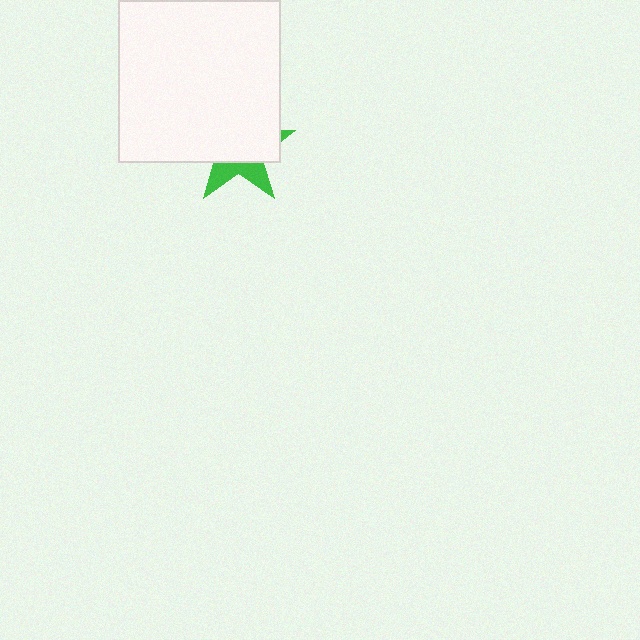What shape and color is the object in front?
The object in front is a white square.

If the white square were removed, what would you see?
You would see the complete green star.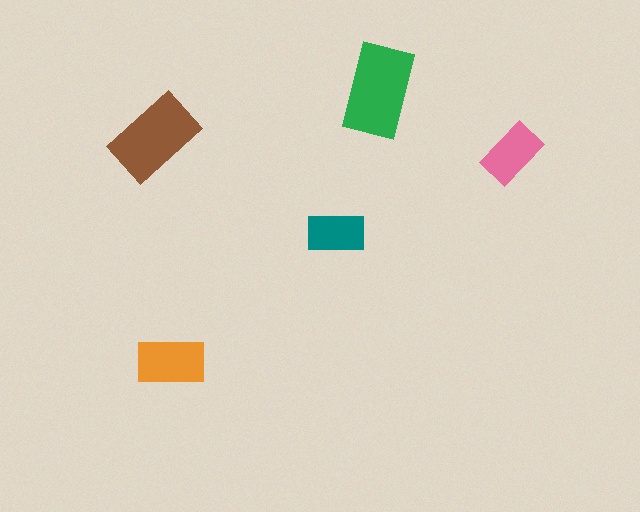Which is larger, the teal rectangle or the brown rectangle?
The brown one.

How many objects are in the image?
There are 5 objects in the image.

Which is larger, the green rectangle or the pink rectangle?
The green one.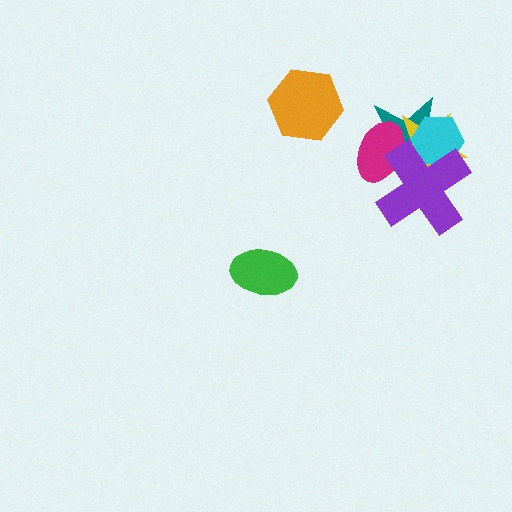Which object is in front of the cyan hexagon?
The purple cross is in front of the cyan hexagon.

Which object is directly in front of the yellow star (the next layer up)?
The magenta ellipse is directly in front of the yellow star.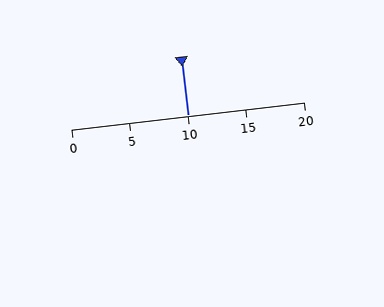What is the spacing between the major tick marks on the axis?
The major ticks are spaced 5 apart.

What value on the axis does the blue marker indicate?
The marker indicates approximately 10.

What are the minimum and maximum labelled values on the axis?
The axis runs from 0 to 20.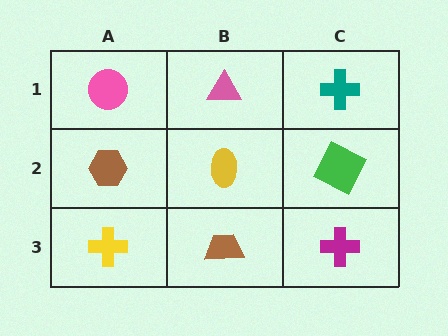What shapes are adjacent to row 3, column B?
A yellow ellipse (row 2, column B), a yellow cross (row 3, column A), a magenta cross (row 3, column C).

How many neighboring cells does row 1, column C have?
2.